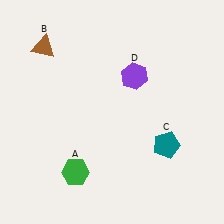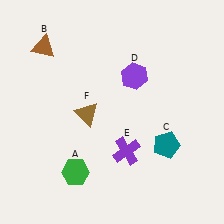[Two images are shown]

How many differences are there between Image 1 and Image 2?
There are 2 differences between the two images.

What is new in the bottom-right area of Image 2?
A purple cross (E) was added in the bottom-right area of Image 2.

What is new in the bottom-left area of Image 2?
A brown triangle (F) was added in the bottom-left area of Image 2.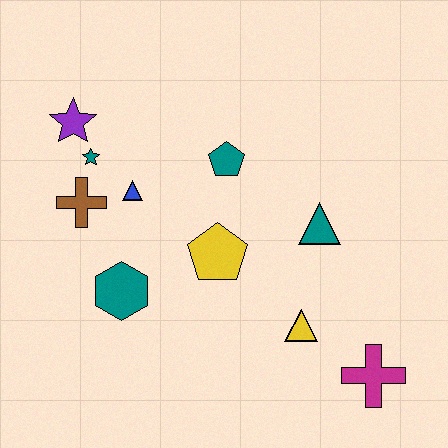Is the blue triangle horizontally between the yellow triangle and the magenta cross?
No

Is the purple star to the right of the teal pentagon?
No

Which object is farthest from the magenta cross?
The purple star is farthest from the magenta cross.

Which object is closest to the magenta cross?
The yellow triangle is closest to the magenta cross.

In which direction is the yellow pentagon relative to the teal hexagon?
The yellow pentagon is to the right of the teal hexagon.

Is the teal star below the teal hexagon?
No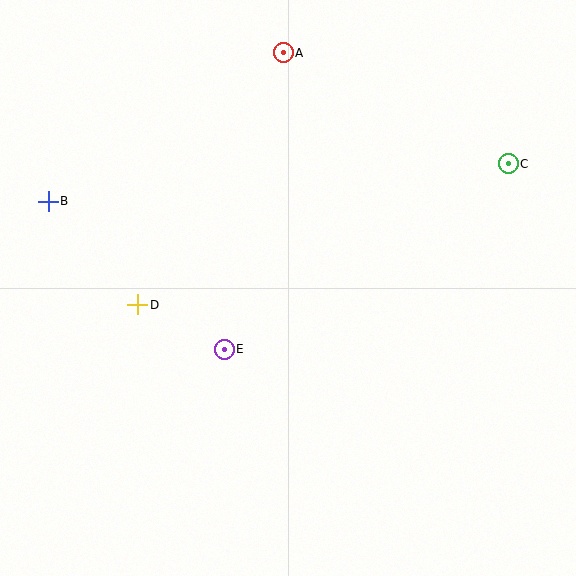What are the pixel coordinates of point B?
Point B is at (48, 201).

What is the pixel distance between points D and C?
The distance between D and C is 397 pixels.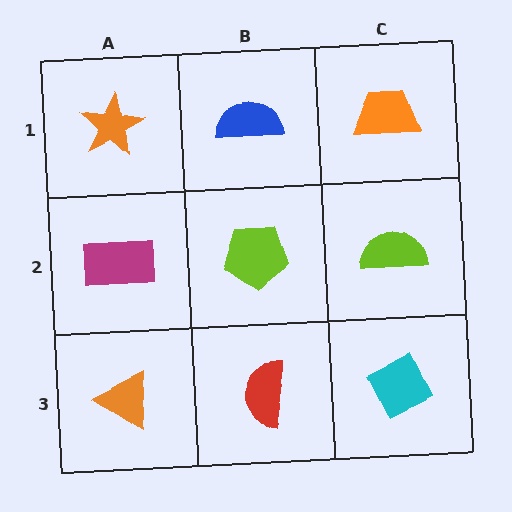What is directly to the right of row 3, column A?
A red semicircle.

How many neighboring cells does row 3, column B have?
3.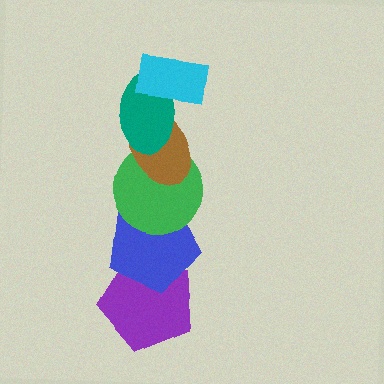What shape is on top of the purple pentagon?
The blue pentagon is on top of the purple pentagon.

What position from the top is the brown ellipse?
The brown ellipse is 3rd from the top.